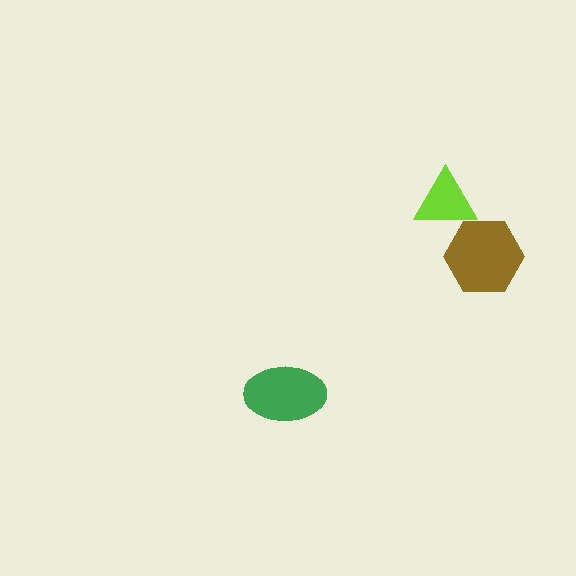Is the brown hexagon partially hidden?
Yes, it is partially covered by another shape.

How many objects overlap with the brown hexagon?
1 object overlaps with the brown hexagon.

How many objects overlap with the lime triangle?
1 object overlaps with the lime triangle.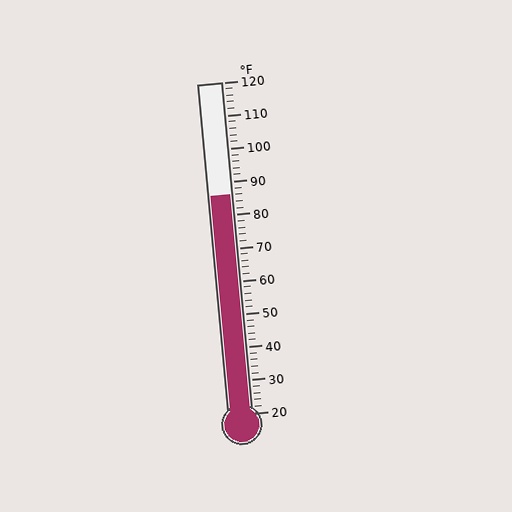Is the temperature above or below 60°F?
The temperature is above 60°F.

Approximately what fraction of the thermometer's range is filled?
The thermometer is filled to approximately 65% of its range.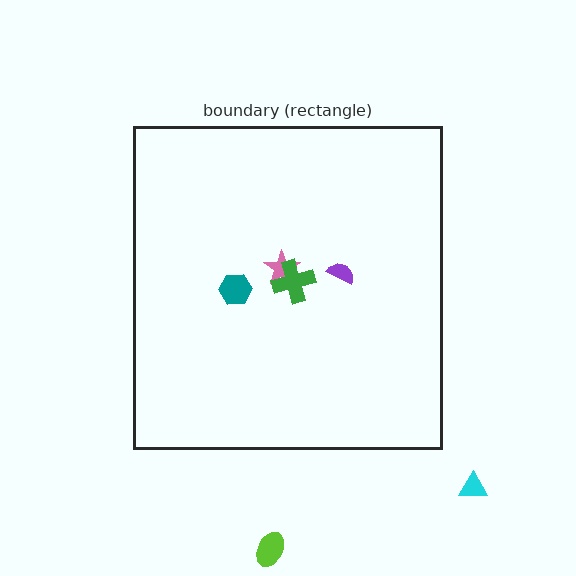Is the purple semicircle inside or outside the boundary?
Inside.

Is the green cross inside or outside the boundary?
Inside.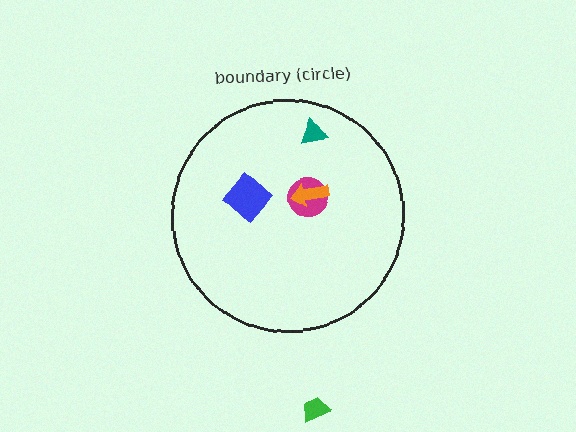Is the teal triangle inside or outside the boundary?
Inside.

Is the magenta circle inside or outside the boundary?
Inside.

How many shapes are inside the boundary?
4 inside, 1 outside.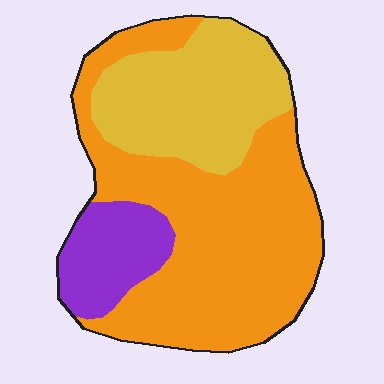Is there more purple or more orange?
Orange.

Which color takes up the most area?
Orange, at roughly 55%.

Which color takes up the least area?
Purple, at roughly 15%.